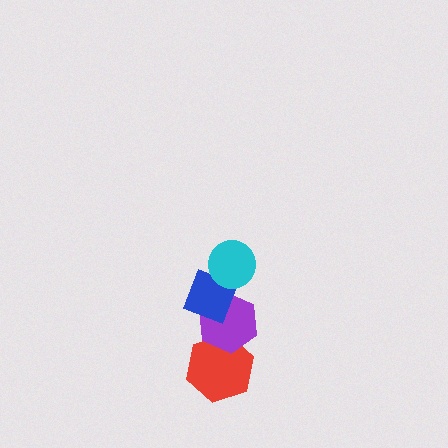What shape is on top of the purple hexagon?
The blue diamond is on top of the purple hexagon.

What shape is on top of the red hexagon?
The purple hexagon is on top of the red hexagon.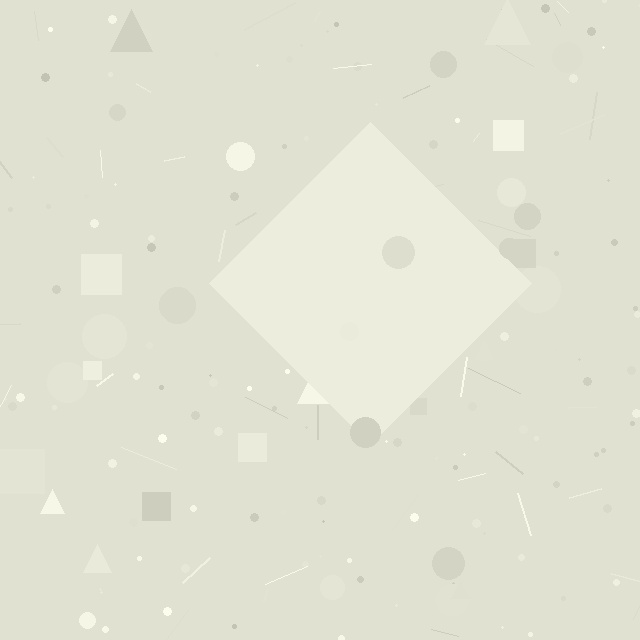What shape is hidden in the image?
A diamond is hidden in the image.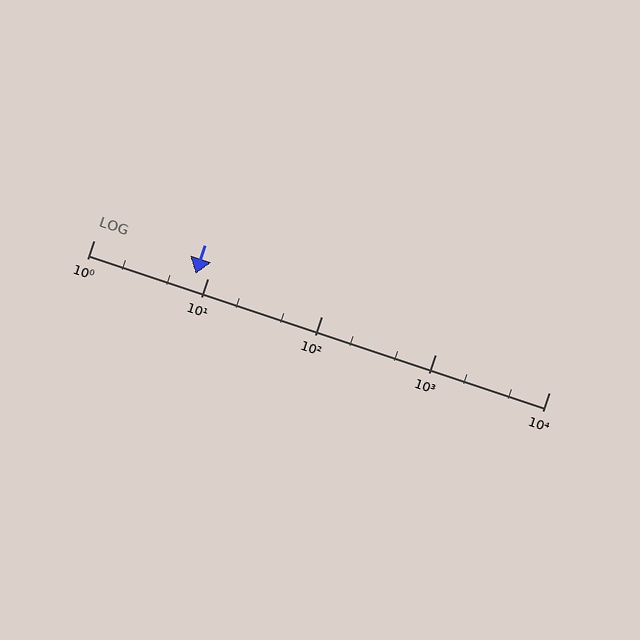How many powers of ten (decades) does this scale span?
The scale spans 4 decades, from 1 to 10000.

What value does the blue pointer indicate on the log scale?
The pointer indicates approximately 7.9.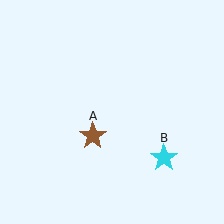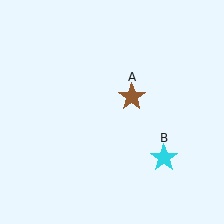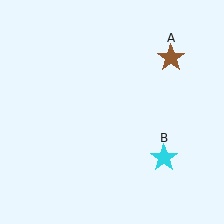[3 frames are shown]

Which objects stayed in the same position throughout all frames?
Cyan star (object B) remained stationary.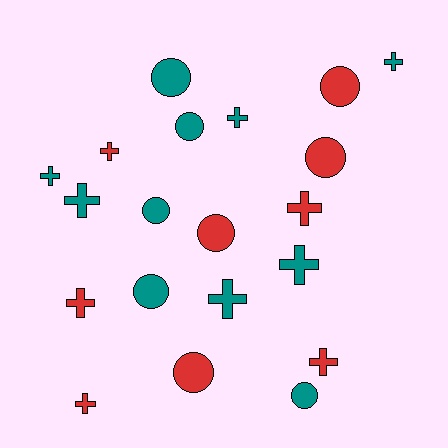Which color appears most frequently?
Teal, with 11 objects.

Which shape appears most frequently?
Cross, with 11 objects.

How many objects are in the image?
There are 20 objects.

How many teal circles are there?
There are 5 teal circles.